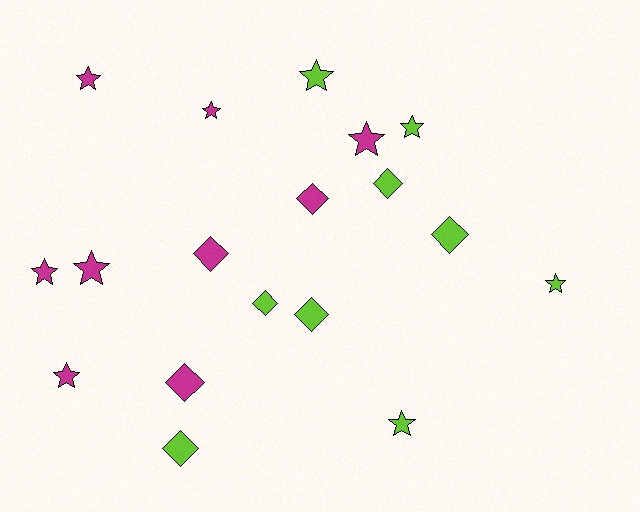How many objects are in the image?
There are 18 objects.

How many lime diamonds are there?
There are 5 lime diamonds.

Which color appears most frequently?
Lime, with 9 objects.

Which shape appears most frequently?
Star, with 10 objects.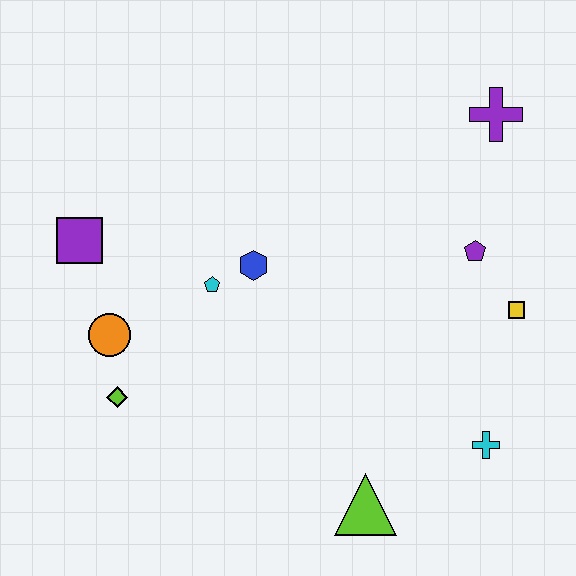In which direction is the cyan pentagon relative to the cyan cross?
The cyan pentagon is to the left of the cyan cross.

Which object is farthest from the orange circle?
The purple cross is farthest from the orange circle.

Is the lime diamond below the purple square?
Yes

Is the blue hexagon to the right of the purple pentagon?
No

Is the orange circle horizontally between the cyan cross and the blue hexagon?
No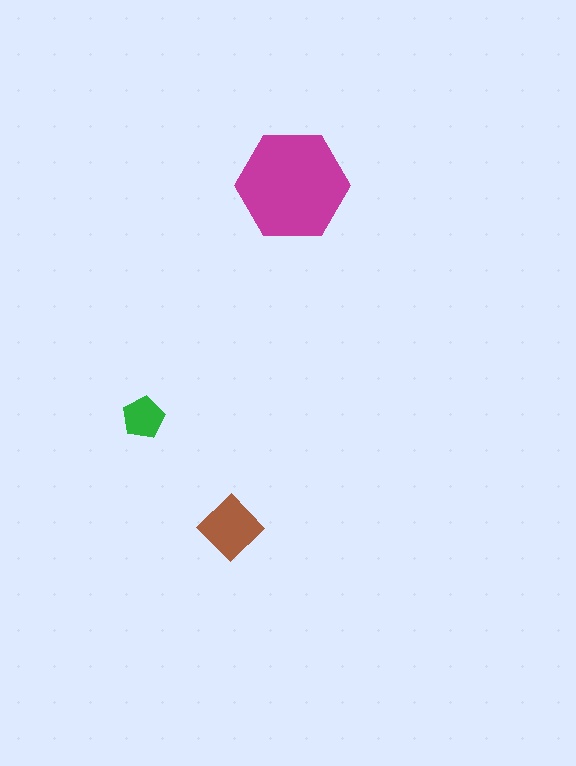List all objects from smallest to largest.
The green pentagon, the brown diamond, the magenta hexagon.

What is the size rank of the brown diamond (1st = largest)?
2nd.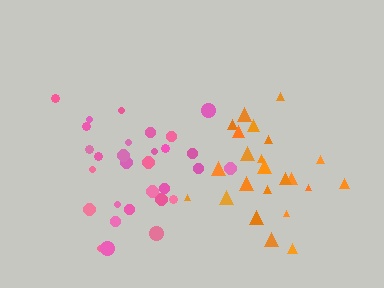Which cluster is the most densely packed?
Pink.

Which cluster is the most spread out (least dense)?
Orange.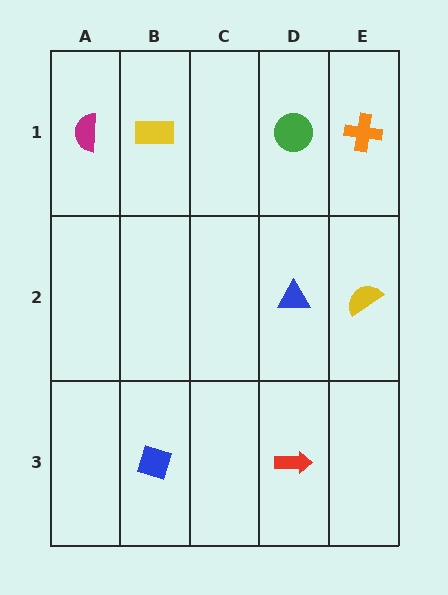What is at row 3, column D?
A red arrow.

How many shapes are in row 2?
2 shapes.